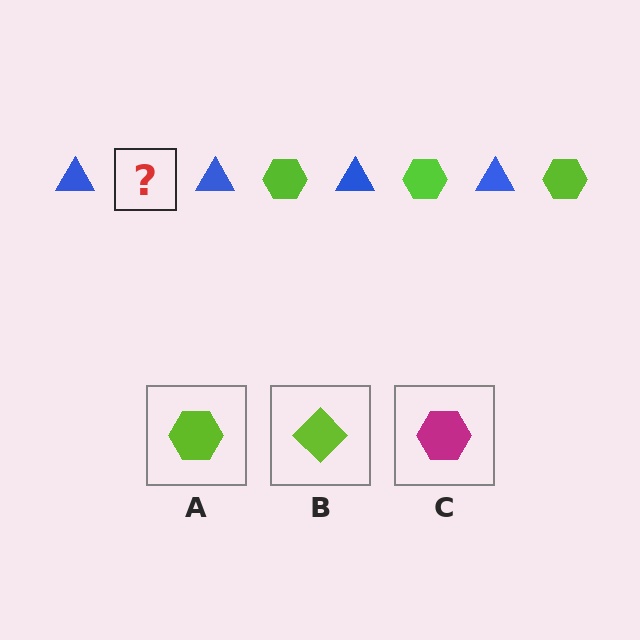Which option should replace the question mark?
Option A.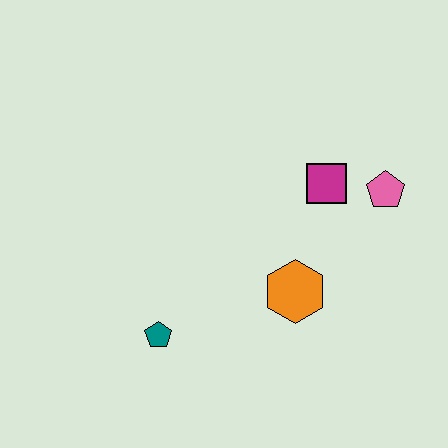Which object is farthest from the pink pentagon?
The teal pentagon is farthest from the pink pentagon.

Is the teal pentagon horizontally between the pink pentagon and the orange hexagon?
No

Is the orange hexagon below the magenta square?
Yes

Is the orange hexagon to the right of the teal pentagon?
Yes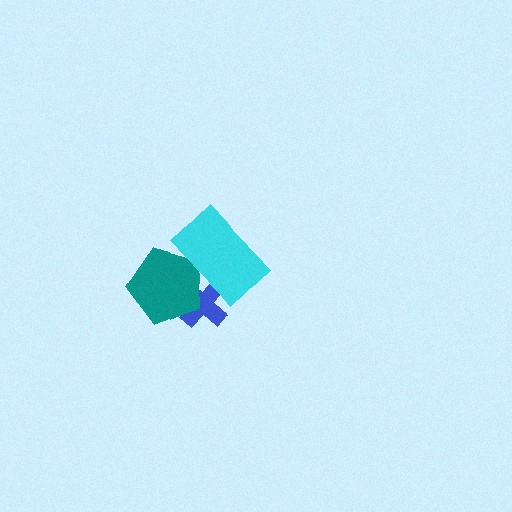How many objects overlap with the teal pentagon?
2 objects overlap with the teal pentagon.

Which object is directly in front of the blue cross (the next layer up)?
The teal pentagon is directly in front of the blue cross.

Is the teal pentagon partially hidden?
Yes, it is partially covered by another shape.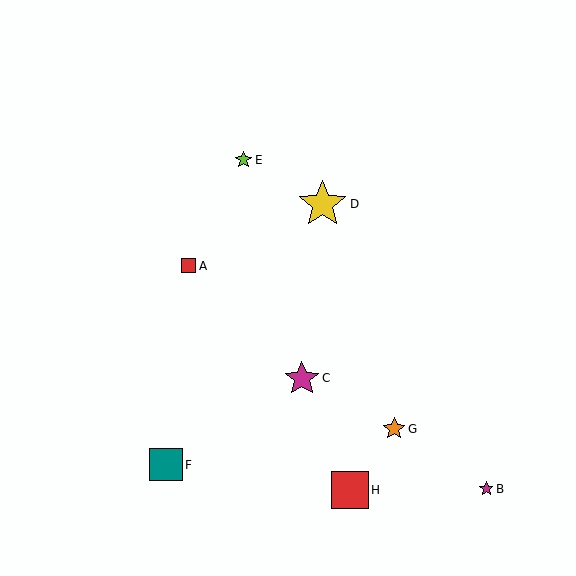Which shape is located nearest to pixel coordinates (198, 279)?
The red square (labeled A) at (189, 266) is nearest to that location.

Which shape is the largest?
The yellow star (labeled D) is the largest.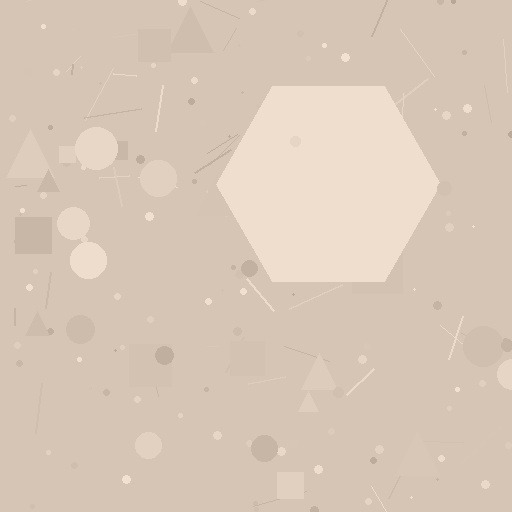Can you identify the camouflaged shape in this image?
The camouflaged shape is a hexagon.